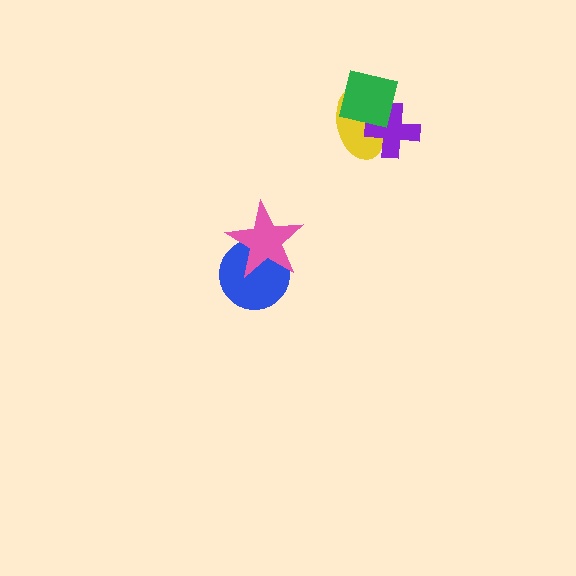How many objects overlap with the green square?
2 objects overlap with the green square.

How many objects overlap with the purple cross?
2 objects overlap with the purple cross.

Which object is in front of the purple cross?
The green square is in front of the purple cross.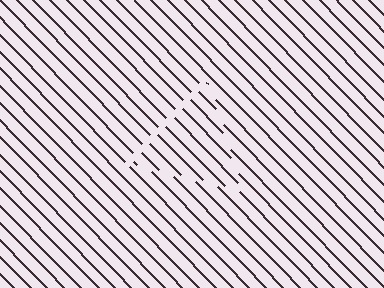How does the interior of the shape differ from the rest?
The interior of the shape contains the same grating, shifted by half a period — the contour is defined by the phase discontinuity where line-ends from the inner and outer gratings abut.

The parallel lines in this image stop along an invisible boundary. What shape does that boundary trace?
An illusory triangle. The interior of the shape contains the same grating, shifted by half a period — the contour is defined by the phase discontinuity where line-ends from the inner and outer gratings abut.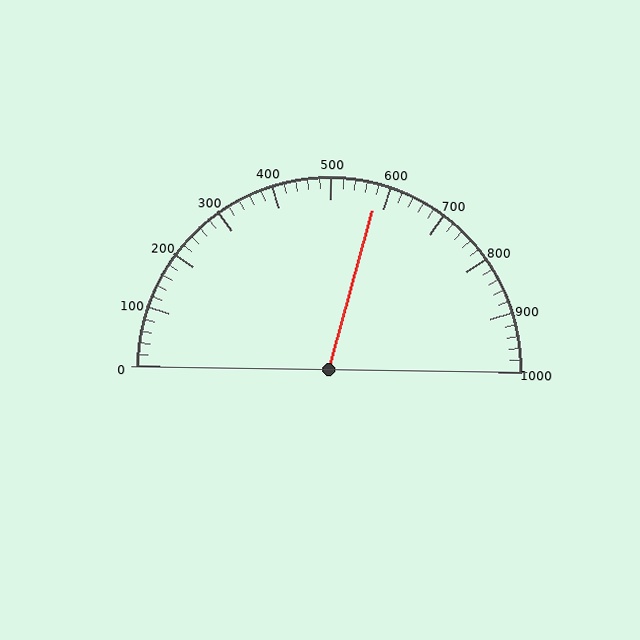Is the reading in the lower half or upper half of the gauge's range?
The reading is in the upper half of the range (0 to 1000).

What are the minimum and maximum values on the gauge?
The gauge ranges from 0 to 1000.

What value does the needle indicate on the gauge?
The needle indicates approximately 580.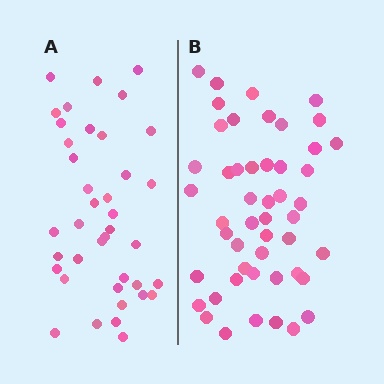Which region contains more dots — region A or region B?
Region B (the right region) has more dots.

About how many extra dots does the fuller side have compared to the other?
Region B has roughly 10 or so more dots than region A.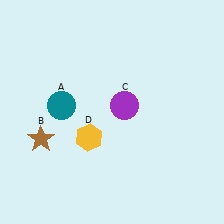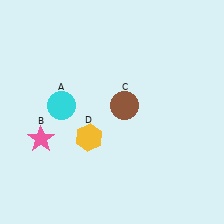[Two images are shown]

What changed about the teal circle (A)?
In Image 1, A is teal. In Image 2, it changed to cyan.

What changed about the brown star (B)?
In Image 1, B is brown. In Image 2, it changed to pink.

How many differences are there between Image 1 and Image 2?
There are 3 differences between the two images.